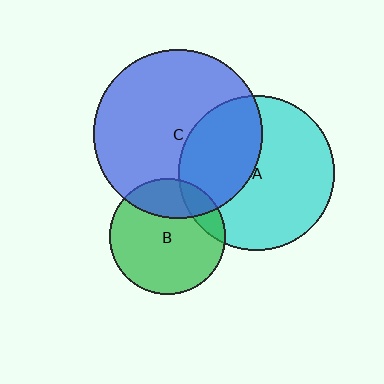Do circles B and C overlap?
Yes.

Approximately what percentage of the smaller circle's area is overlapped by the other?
Approximately 25%.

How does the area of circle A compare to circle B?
Approximately 1.8 times.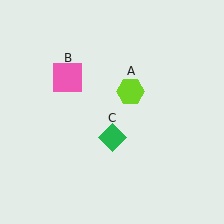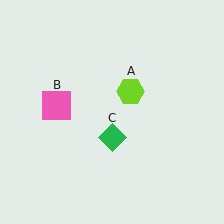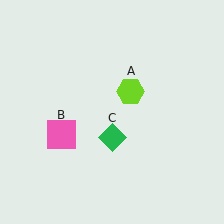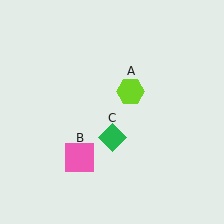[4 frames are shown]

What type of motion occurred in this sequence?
The pink square (object B) rotated counterclockwise around the center of the scene.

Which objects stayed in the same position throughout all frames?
Lime hexagon (object A) and green diamond (object C) remained stationary.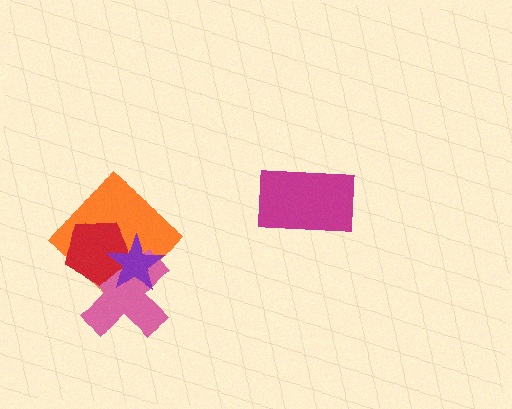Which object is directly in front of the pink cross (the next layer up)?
The red pentagon is directly in front of the pink cross.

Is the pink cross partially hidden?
Yes, it is partially covered by another shape.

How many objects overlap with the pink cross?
3 objects overlap with the pink cross.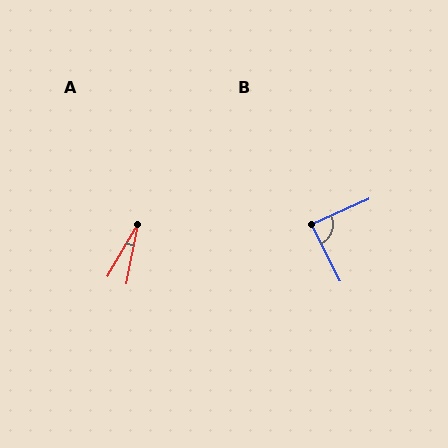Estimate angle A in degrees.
Approximately 19 degrees.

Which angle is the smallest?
A, at approximately 19 degrees.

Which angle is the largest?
B, at approximately 88 degrees.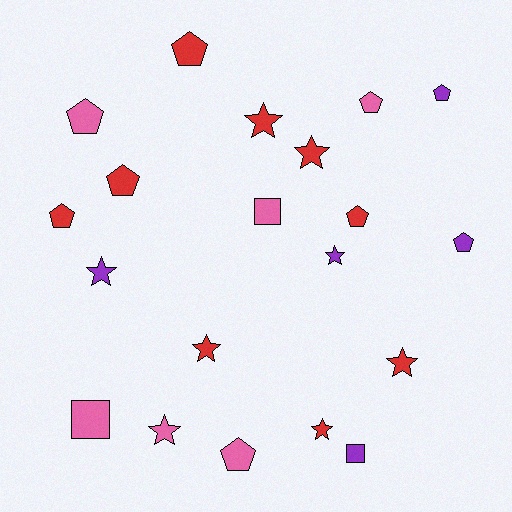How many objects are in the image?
There are 20 objects.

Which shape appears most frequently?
Pentagon, with 9 objects.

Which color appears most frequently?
Red, with 9 objects.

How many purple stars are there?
There are 2 purple stars.